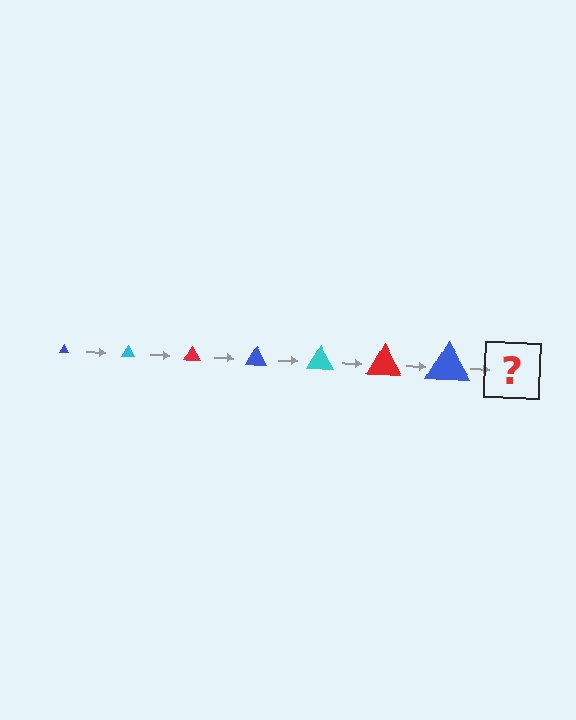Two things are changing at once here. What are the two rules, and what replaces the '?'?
The two rules are that the triangle grows larger each step and the color cycles through blue, cyan, and red. The '?' should be a cyan triangle, larger than the previous one.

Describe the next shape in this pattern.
It should be a cyan triangle, larger than the previous one.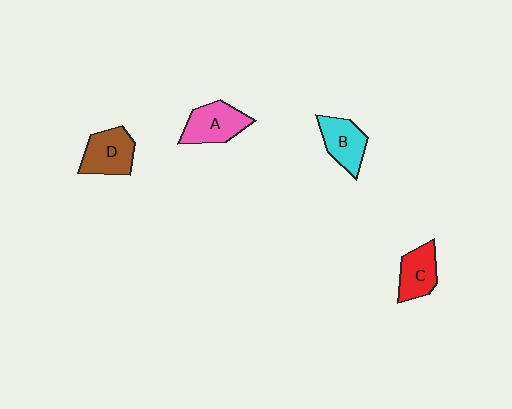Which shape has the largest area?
Shape A (pink).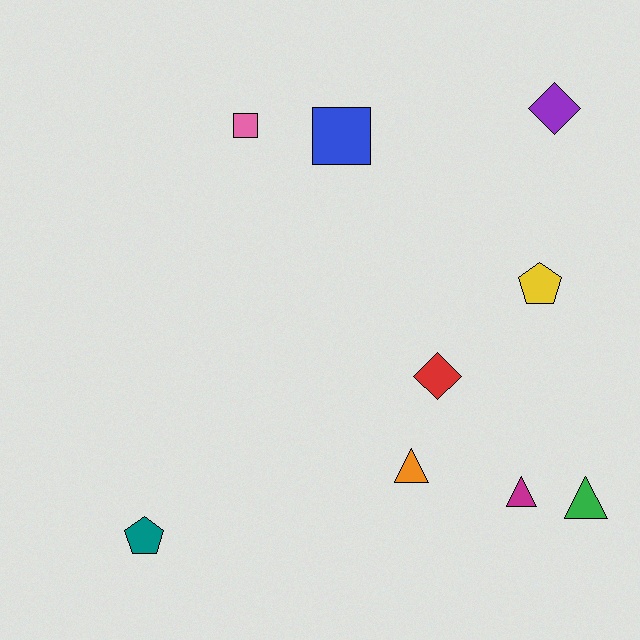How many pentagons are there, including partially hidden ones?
There are 2 pentagons.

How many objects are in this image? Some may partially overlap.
There are 9 objects.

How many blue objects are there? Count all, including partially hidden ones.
There is 1 blue object.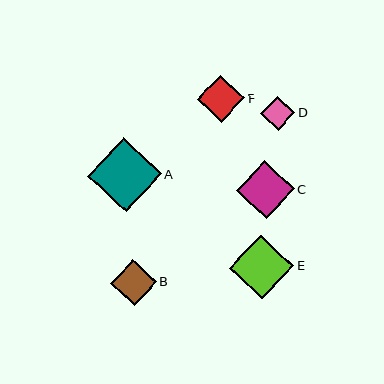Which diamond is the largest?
Diamond A is the largest with a size of approximately 74 pixels.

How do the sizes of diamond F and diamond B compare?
Diamond F and diamond B are approximately the same size.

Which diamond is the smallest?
Diamond D is the smallest with a size of approximately 34 pixels.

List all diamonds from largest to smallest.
From largest to smallest: A, E, C, F, B, D.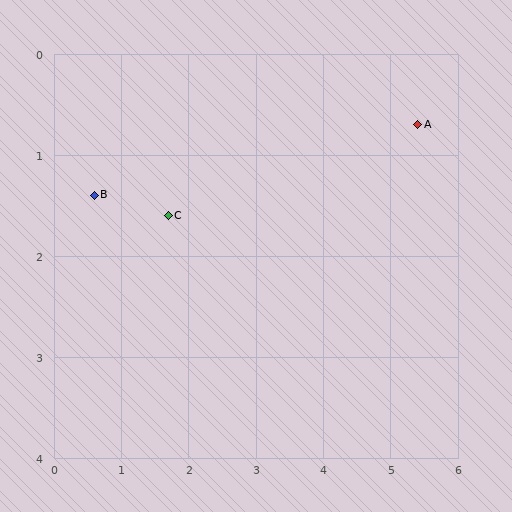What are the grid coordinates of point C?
Point C is at approximately (1.7, 1.6).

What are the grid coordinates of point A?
Point A is at approximately (5.4, 0.7).